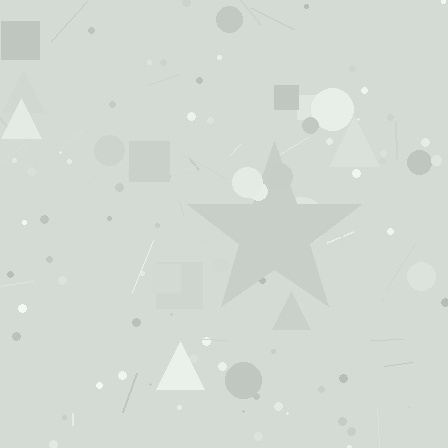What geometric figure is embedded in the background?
A star is embedded in the background.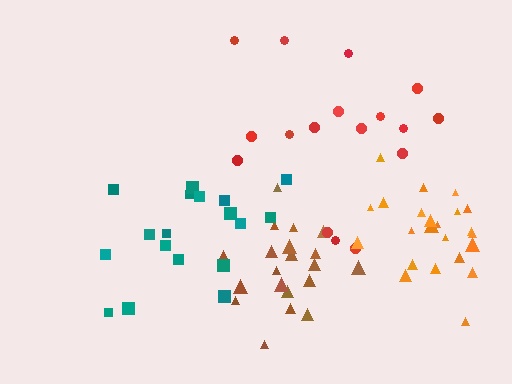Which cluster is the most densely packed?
Brown.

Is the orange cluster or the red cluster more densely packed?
Orange.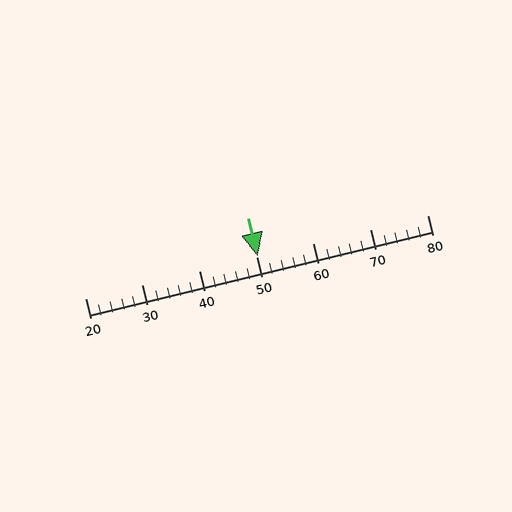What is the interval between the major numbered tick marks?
The major tick marks are spaced 10 units apart.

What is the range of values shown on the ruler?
The ruler shows values from 20 to 80.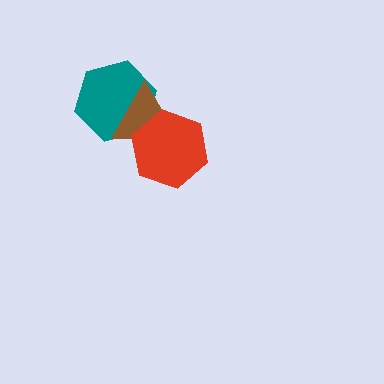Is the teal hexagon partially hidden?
Yes, it is partially covered by another shape.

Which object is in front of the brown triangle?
The red hexagon is in front of the brown triangle.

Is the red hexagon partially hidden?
No, no other shape covers it.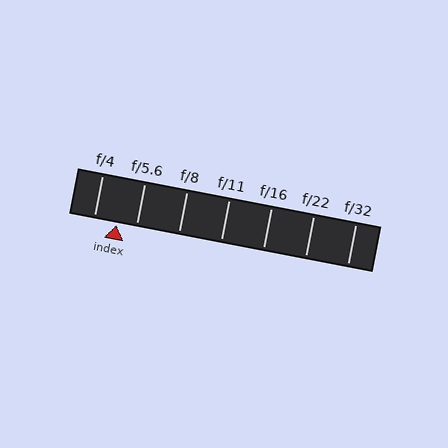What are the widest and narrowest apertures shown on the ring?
The widest aperture shown is f/4 and the narrowest is f/32.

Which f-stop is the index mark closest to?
The index mark is closest to f/5.6.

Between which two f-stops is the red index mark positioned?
The index mark is between f/4 and f/5.6.